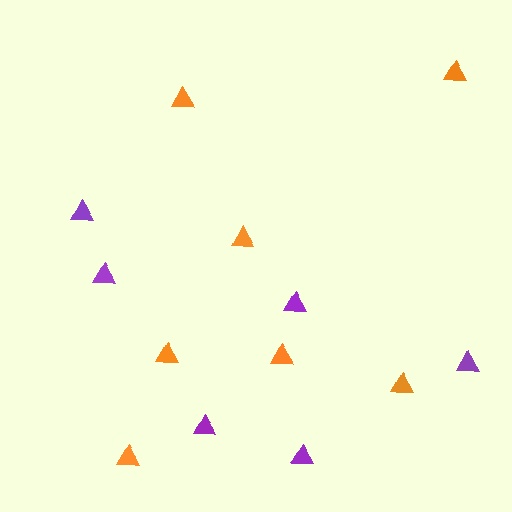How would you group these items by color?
There are 2 groups: one group of orange triangles (7) and one group of purple triangles (6).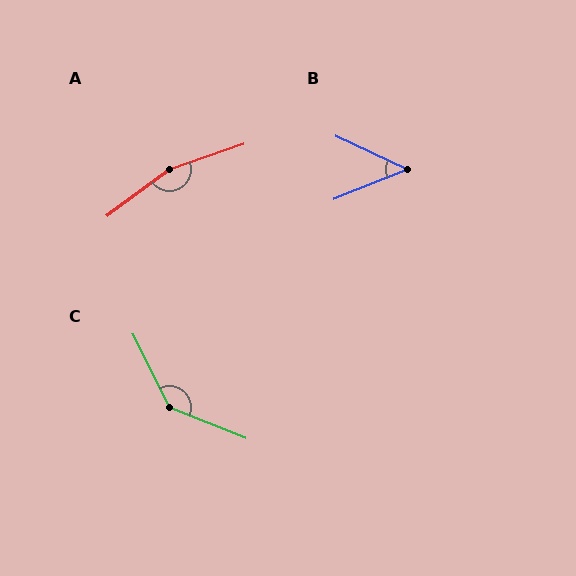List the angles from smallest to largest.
B (47°), C (138°), A (162°).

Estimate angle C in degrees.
Approximately 138 degrees.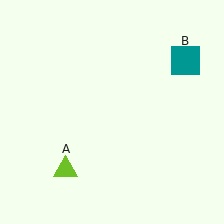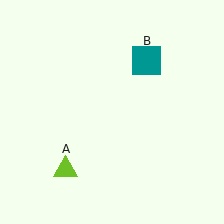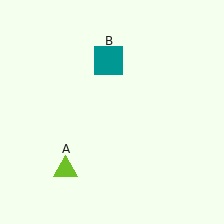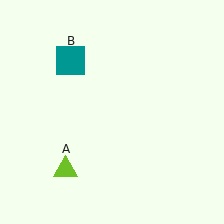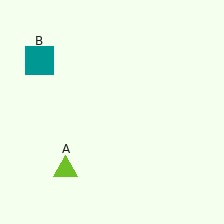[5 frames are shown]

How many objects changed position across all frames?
1 object changed position: teal square (object B).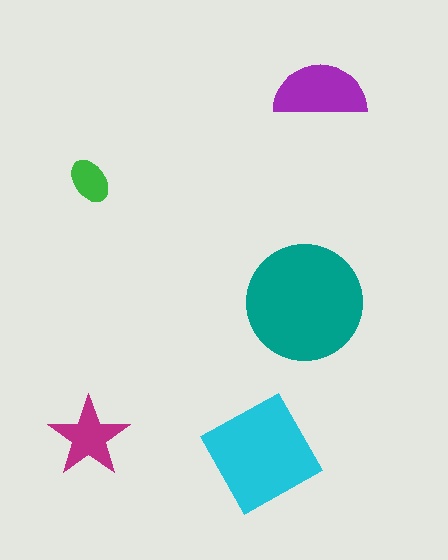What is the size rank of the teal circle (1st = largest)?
1st.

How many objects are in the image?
There are 5 objects in the image.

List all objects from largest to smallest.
The teal circle, the cyan diamond, the purple semicircle, the magenta star, the green ellipse.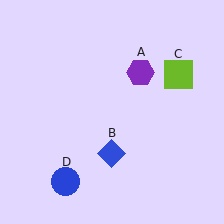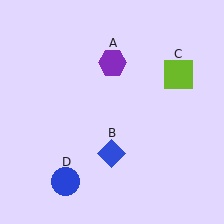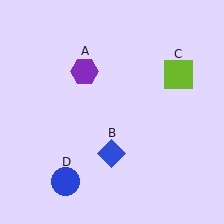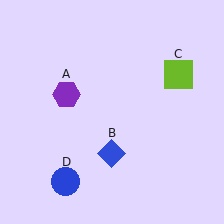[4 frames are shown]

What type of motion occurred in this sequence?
The purple hexagon (object A) rotated counterclockwise around the center of the scene.